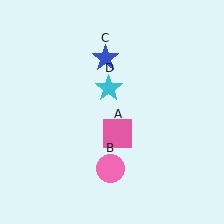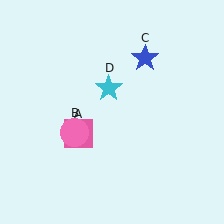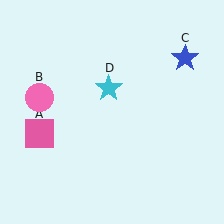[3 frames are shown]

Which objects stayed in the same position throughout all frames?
Cyan star (object D) remained stationary.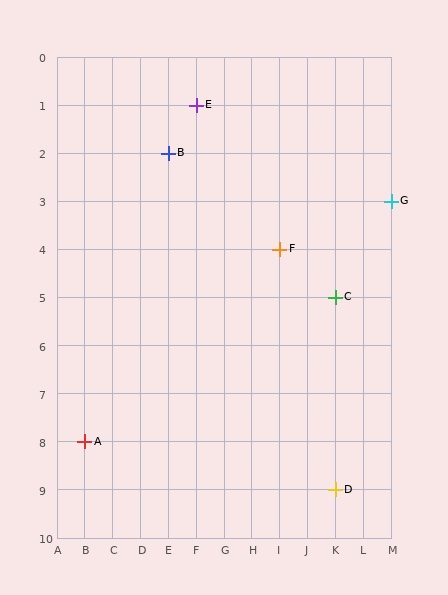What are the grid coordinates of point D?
Point D is at grid coordinates (K, 9).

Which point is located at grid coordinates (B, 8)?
Point A is at (B, 8).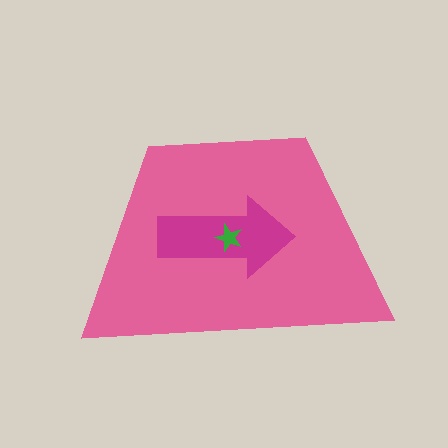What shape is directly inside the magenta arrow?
The green star.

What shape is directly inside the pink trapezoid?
The magenta arrow.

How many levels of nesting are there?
3.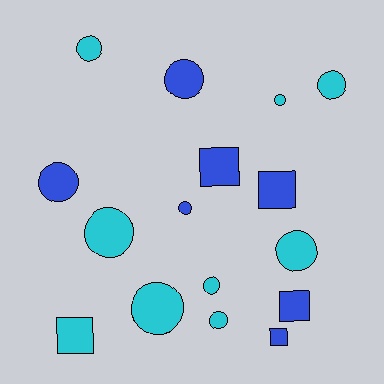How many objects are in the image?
There are 16 objects.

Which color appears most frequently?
Cyan, with 9 objects.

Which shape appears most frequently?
Circle, with 11 objects.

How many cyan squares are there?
There is 1 cyan square.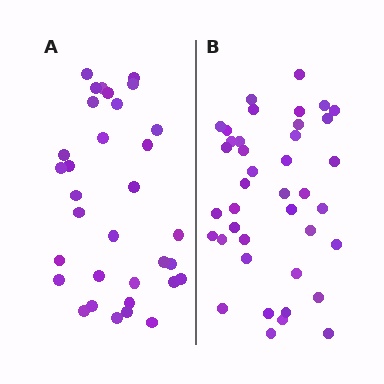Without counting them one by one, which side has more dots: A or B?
Region B (the right region) has more dots.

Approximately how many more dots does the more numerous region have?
Region B has roughly 8 or so more dots than region A.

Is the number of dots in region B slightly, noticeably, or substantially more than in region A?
Region B has only slightly more — the two regions are fairly close. The ratio is roughly 1.2 to 1.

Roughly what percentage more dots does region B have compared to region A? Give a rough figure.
About 20% more.